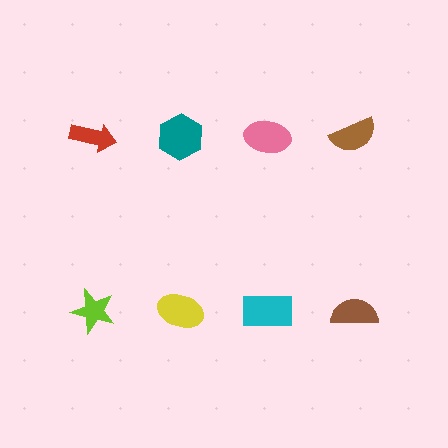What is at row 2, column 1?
A lime star.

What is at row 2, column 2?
A yellow ellipse.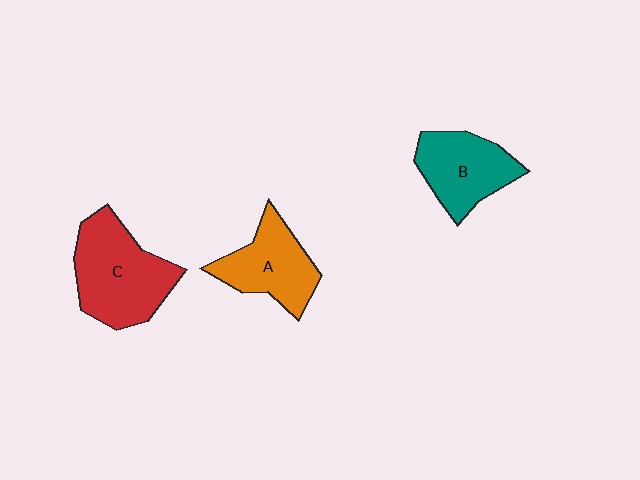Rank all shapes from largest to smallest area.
From largest to smallest: C (red), B (teal), A (orange).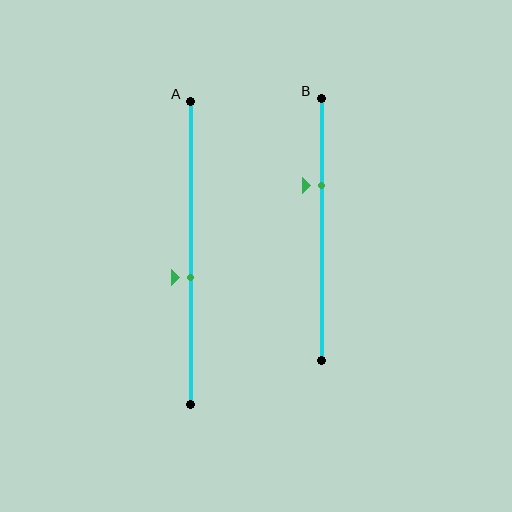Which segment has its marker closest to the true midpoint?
Segment A has its marker closest to the true midpoint.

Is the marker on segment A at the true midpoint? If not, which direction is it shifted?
No, the marker on segment A is shifted downward by about 8% of the segment length.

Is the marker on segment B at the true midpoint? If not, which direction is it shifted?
No, the marker on segment B is shifted upward by about 17% of the segment length.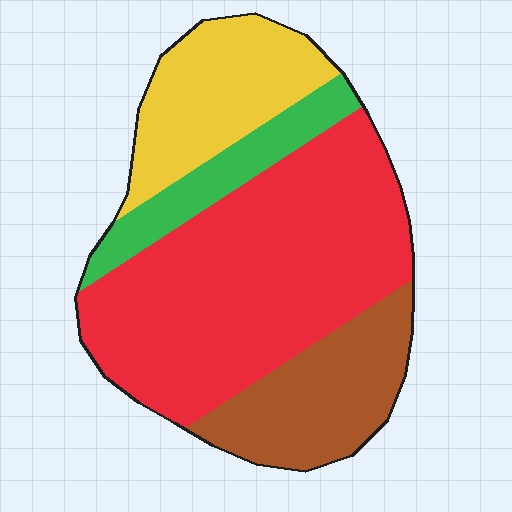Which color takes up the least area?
Green, at roughly 10%.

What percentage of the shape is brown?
Brown takes up about one fifth (1/5) of the shape.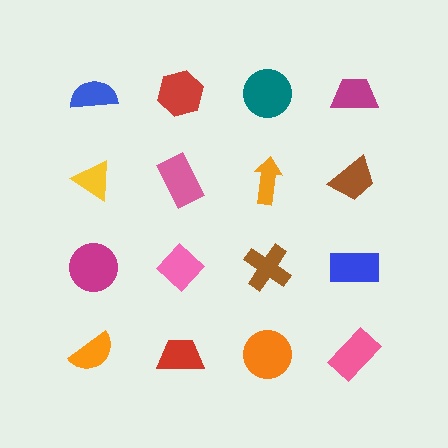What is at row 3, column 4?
A blue rectangle.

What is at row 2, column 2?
A pink rectangle.